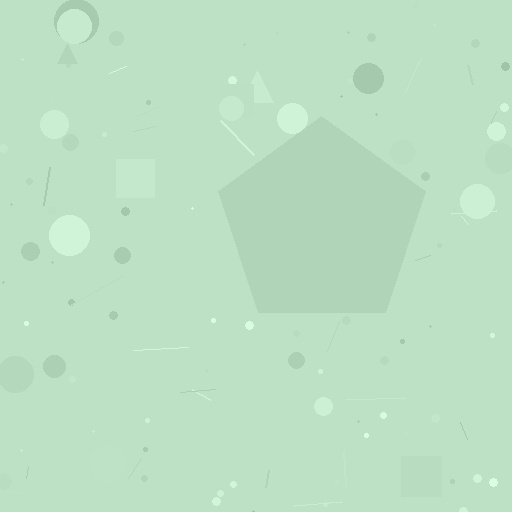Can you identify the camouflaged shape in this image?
The camouflaged shape is a pentagon.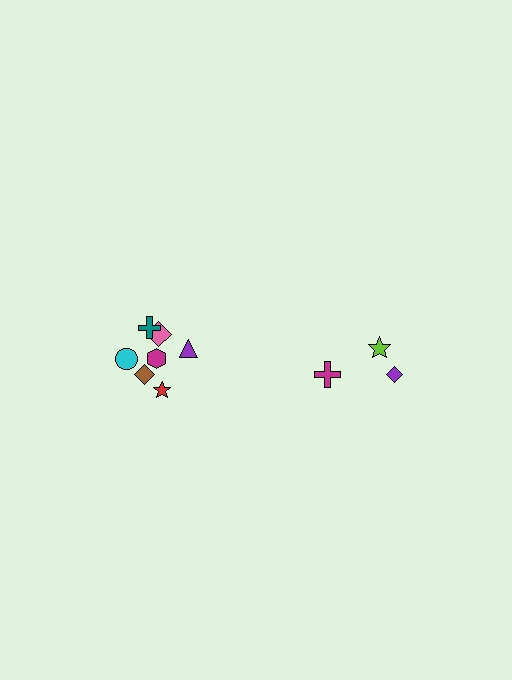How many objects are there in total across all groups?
There are 10 objects.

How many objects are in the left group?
There are 7 objects.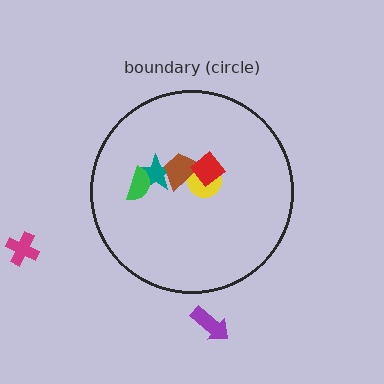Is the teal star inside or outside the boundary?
Inside.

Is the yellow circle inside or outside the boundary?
Inside.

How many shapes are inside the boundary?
5 inside, 2 outside.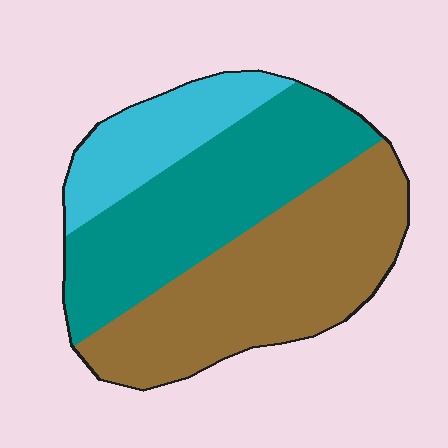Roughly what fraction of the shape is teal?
Teal covers roughly 40% of the shape.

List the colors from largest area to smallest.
From largest to smallest: brown, teal, cyan.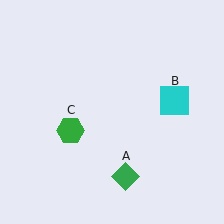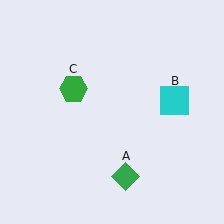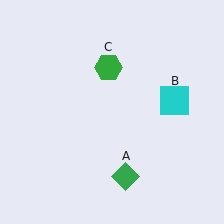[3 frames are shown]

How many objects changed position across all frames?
1 object changed position: green hexagon (object C).